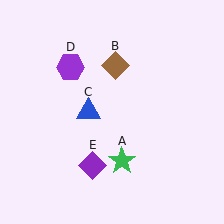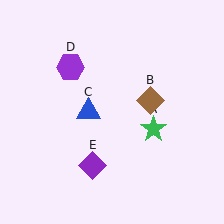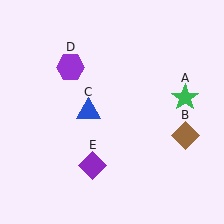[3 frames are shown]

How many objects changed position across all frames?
2 objects changed position: green star (object A), brown diamond (object B).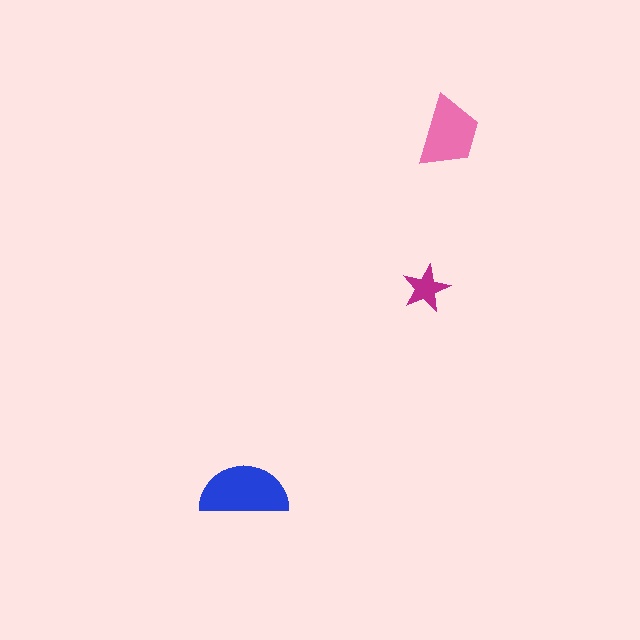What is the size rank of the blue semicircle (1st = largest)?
1st.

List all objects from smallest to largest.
The magenta star, the pink trapezoid, the blue semicircle.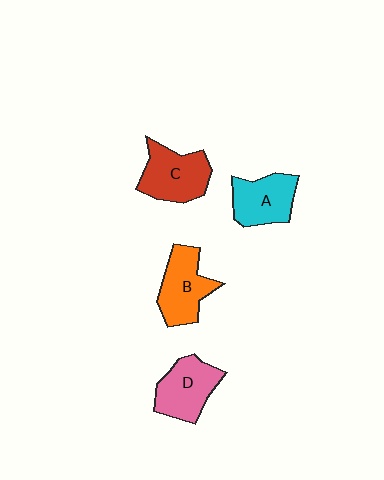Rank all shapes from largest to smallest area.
From largest to smallest: C (red), B (orange), D (pink), A (cyan).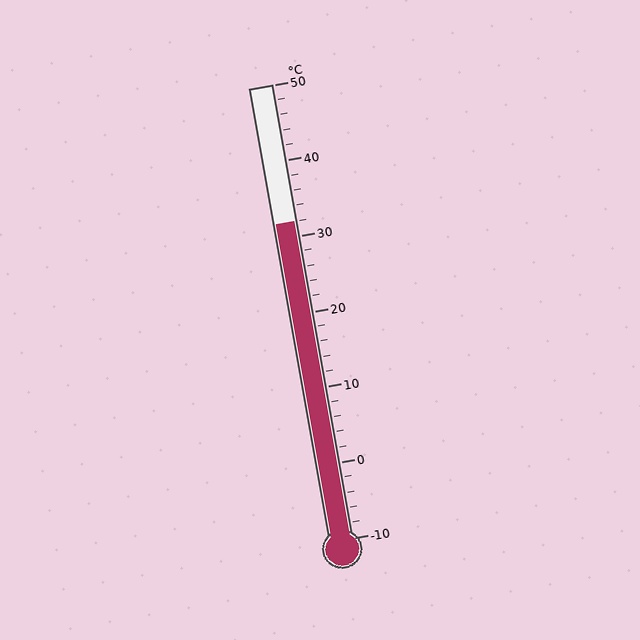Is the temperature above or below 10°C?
The temperature is above 10°C.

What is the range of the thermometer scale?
The thermometer scale ranges from -10°C to 50°C.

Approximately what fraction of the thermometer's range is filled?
The thermometer is filled to approximately 70% of its range.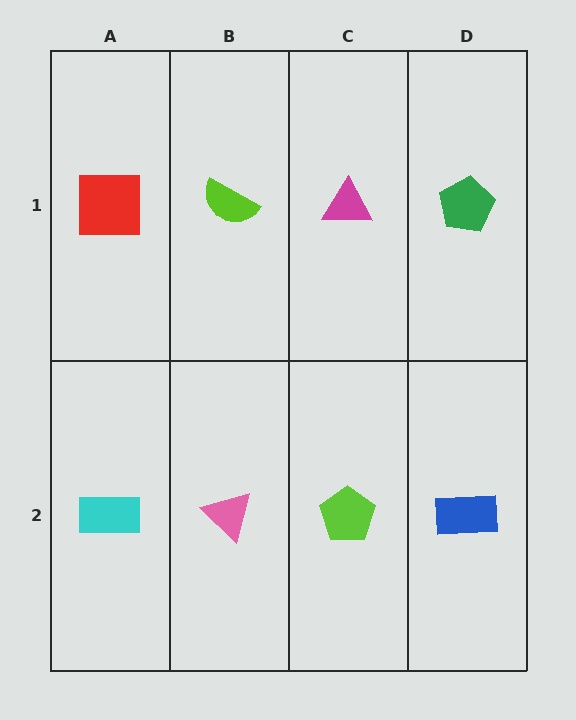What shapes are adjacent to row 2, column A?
A red square (row 1, column A), a pink triangle (row 2, column B).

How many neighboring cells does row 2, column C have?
3.